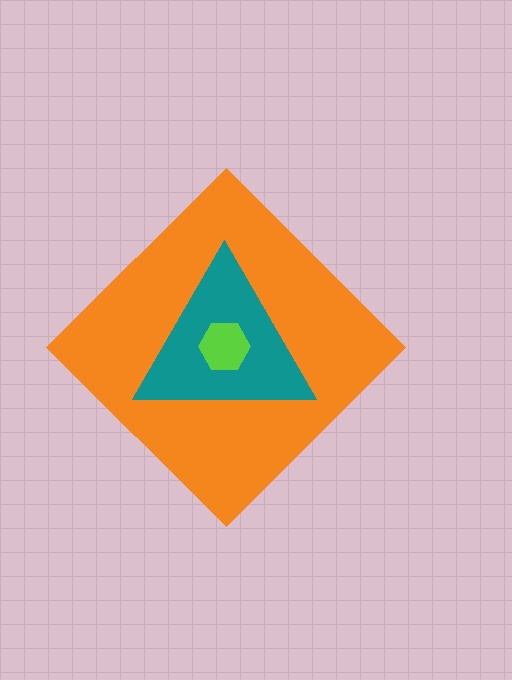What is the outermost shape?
The orange diamond.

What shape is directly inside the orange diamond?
The teal triangle.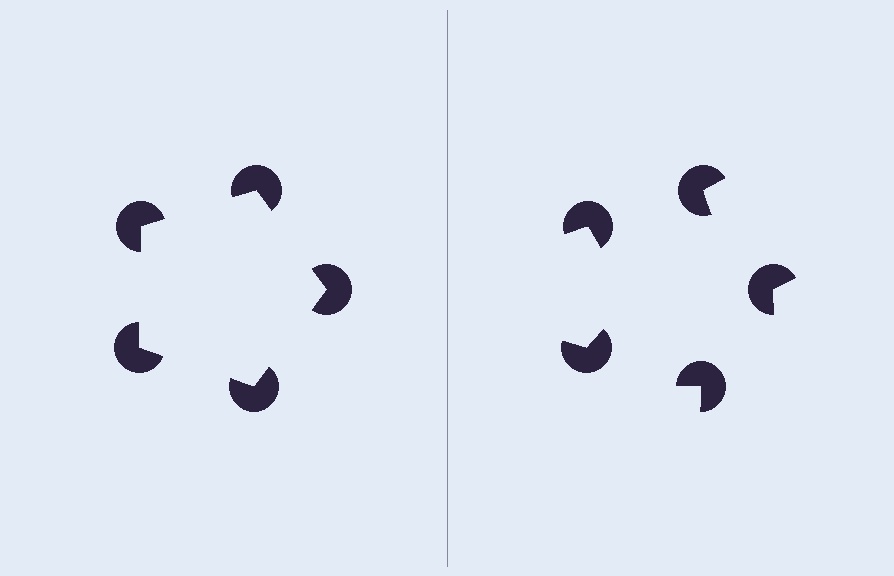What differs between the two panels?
The pac-man discs are positioned identically on both sides; only the wedge orientations differ. On the left they align to a pentagon; on the right they are misaligned.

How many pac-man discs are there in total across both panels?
10 — 5 on each side.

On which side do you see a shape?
An illusory pentagon appears on the left side. On the right side the wedge cuts are rotated, so no coherent shape forms.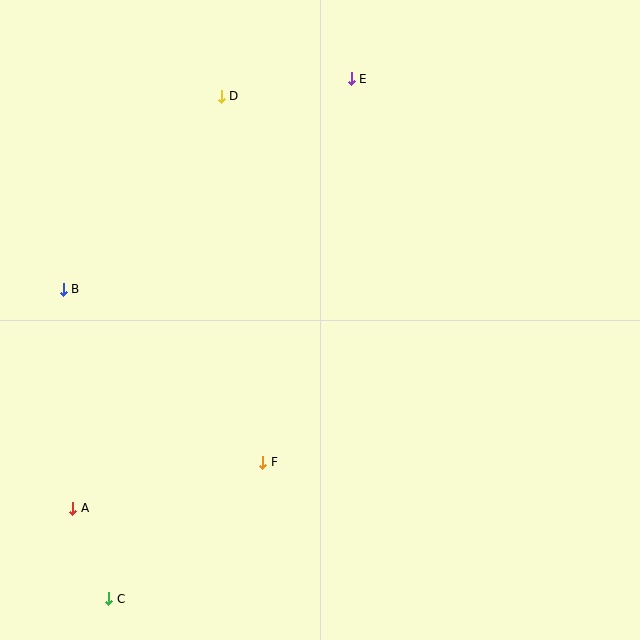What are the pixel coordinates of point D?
Point D is at (221, 96).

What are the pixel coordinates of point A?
Point A is at (73, 508).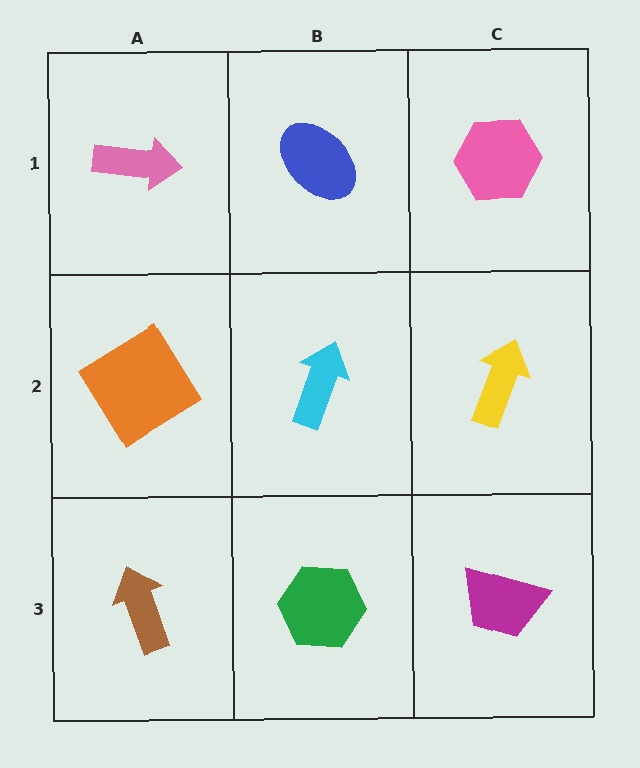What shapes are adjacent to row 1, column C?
A yellow arrow (row 2, column C), a blue ellipse (row 1, column B).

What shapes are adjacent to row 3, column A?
An orange diamond (row 2, column A), a green hexagon (row 3, column B).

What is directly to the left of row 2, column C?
A cyan arrow.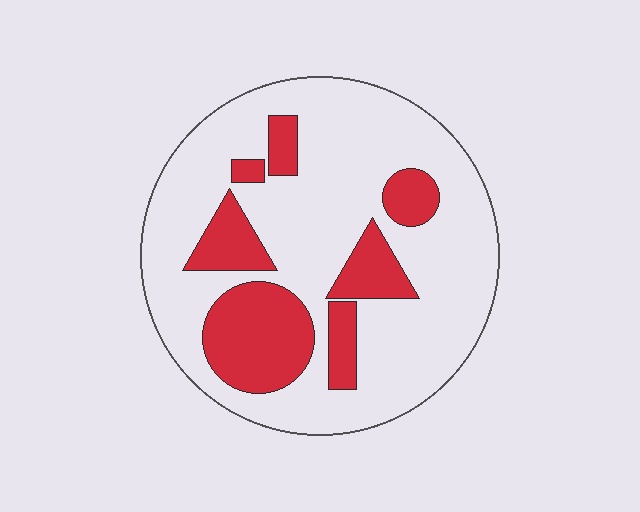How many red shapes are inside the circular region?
7.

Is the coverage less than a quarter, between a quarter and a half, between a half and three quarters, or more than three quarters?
Between a quarter and a half.